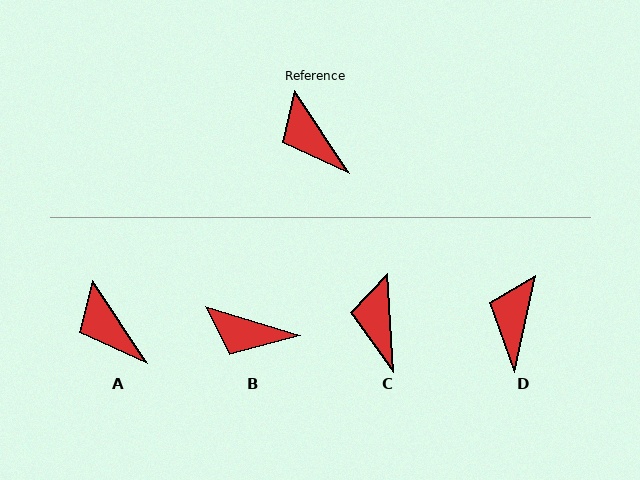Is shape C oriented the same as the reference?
No, it is off by about 30 degrees.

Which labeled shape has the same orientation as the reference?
A.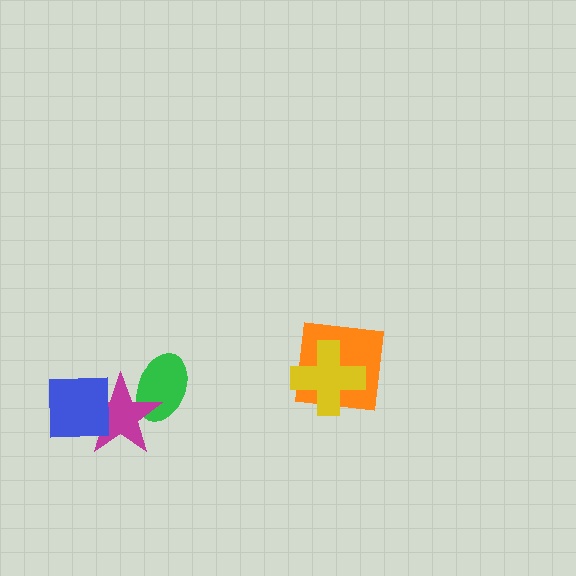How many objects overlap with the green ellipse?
1 object overlaps with the green ellipse.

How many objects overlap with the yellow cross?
1 object overlaps with the yellow cross.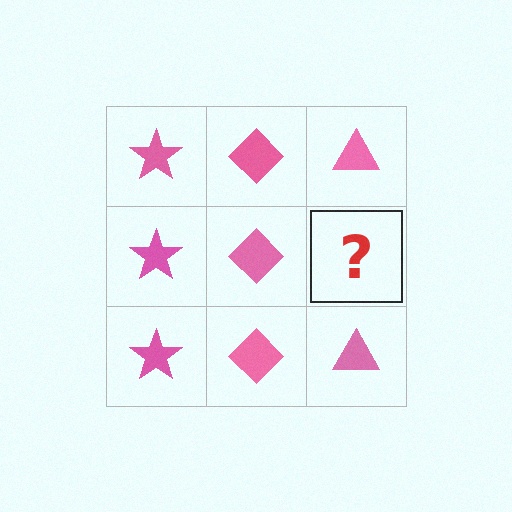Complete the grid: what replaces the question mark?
The question mark should be replaced with a pink triangle.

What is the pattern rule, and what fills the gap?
The rule is that each column has a consistent shape. The gap should be filled with a pink triangle.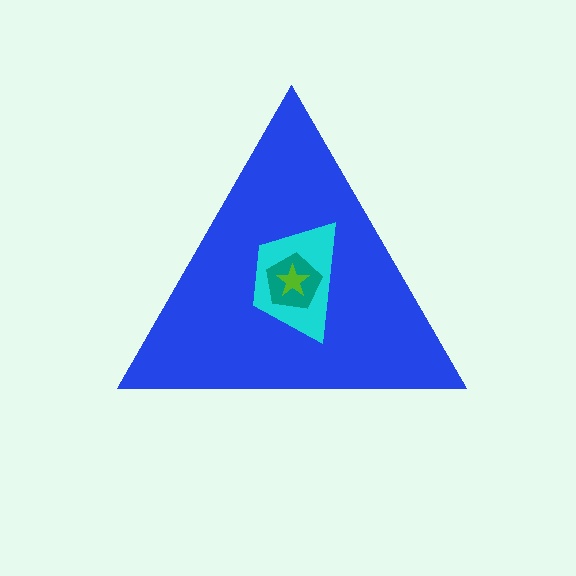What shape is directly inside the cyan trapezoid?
The teal pentagon.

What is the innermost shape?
The lime star.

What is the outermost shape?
The blue triangle.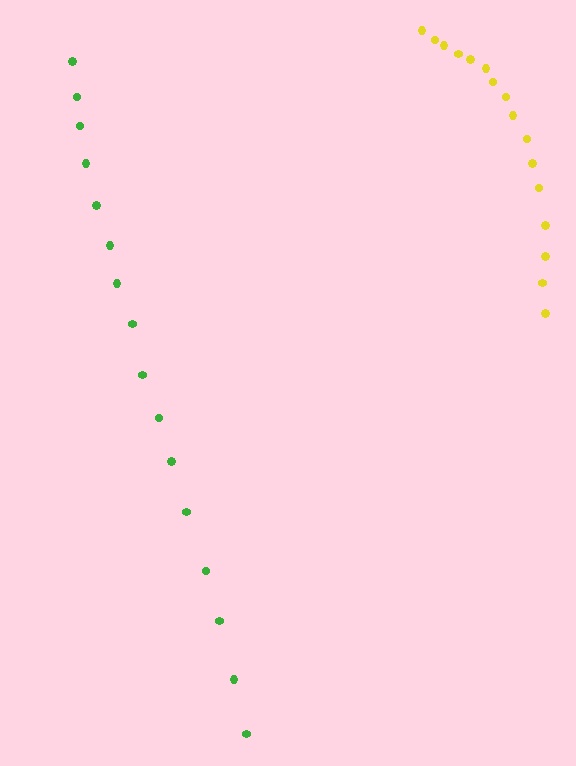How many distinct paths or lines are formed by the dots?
There are 2 distinct paths.